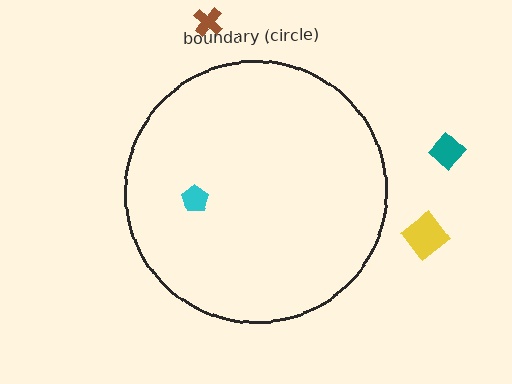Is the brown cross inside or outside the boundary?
Outside.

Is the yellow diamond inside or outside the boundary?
Outside.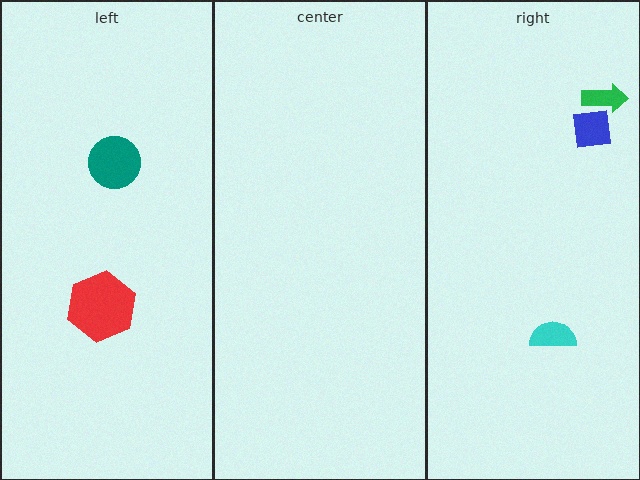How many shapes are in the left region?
2.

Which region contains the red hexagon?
The left region.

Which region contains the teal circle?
The left region.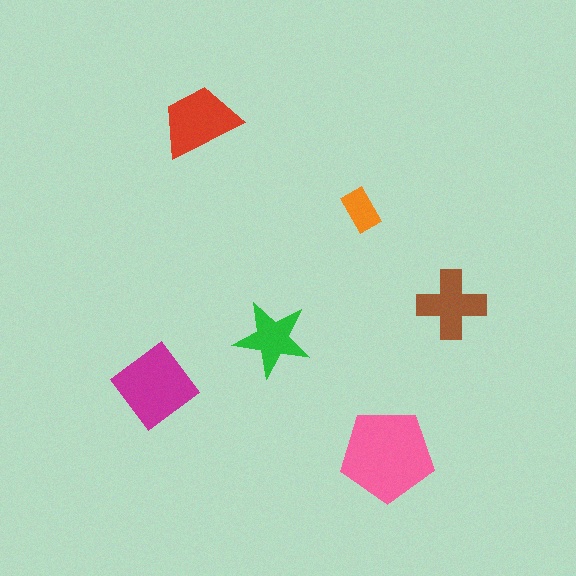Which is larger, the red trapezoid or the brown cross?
The red trapezoid.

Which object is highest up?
The red trapezoid is topmost.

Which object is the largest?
The pink pentagon.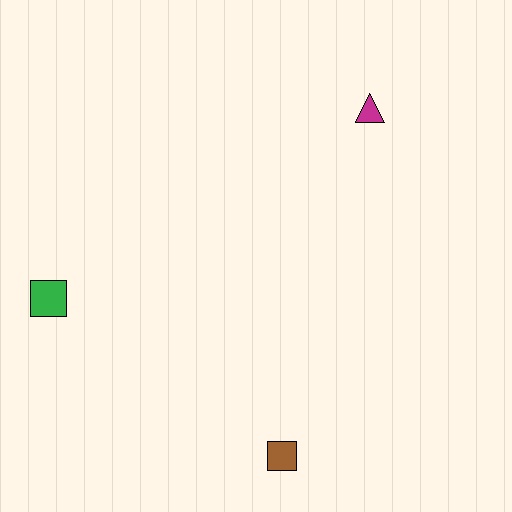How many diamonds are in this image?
There are no diamonds.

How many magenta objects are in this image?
There is 1 magenta object.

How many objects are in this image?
There are 3 objects.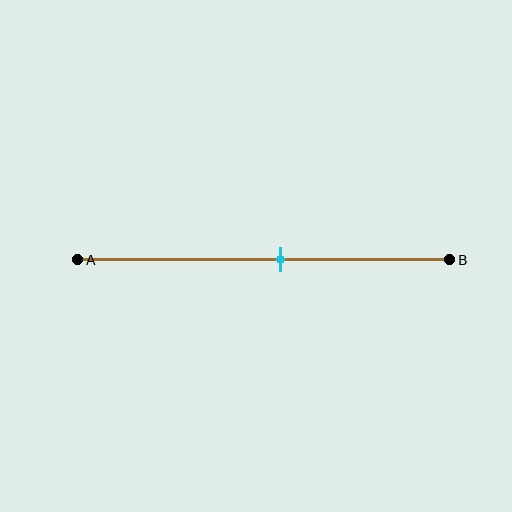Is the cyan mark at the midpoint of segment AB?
No, the mark is at about 55% from A, not at the 50% midpoint.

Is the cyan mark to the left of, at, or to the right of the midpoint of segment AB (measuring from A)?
The cyan mark is to the right of the midpoint of segment AB.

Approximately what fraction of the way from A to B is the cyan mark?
The cyan mark is approximately 55% of the way from A to B.